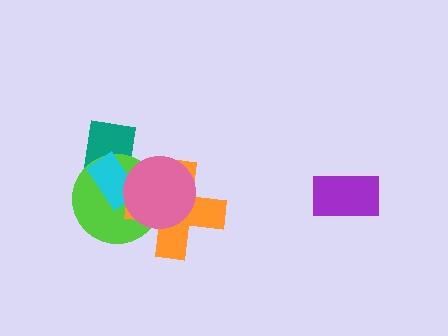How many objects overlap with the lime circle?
4 objects overlap with the lime circle.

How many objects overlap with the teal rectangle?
3 objects overlap with the teal rectangle.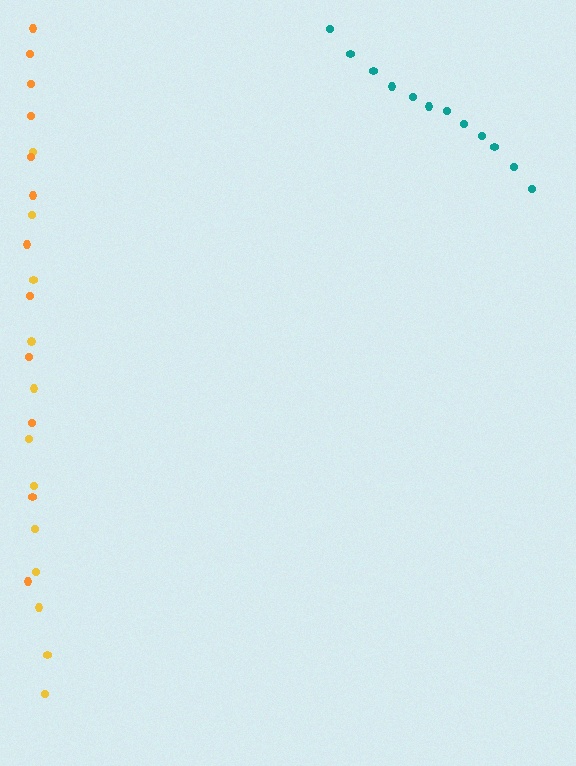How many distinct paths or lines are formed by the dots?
There are 3 distinct paths.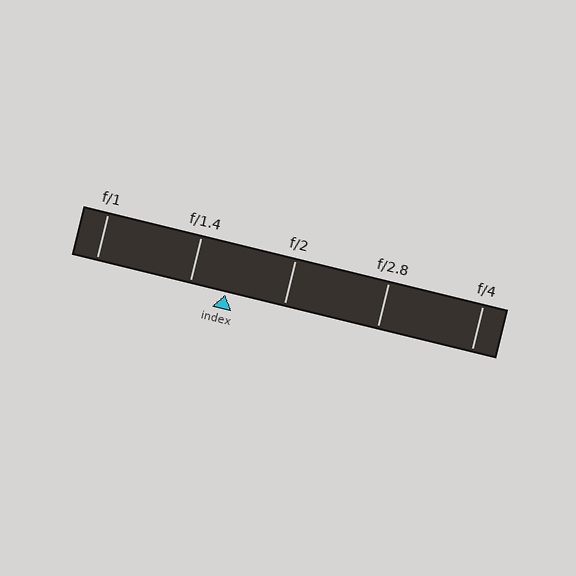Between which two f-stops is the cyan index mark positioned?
The index mark is between f/1.4 and f/2.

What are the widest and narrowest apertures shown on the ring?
The widest aperture shown is f/1 and the narrowest is f/4.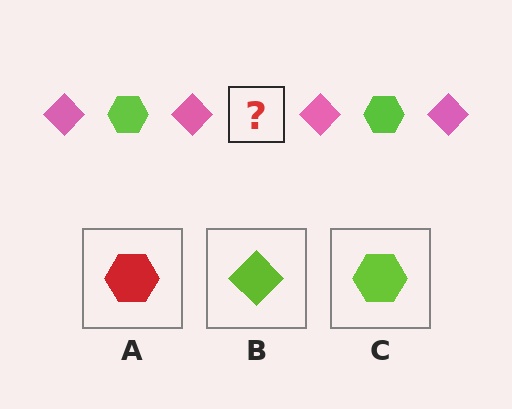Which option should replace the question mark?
Option C.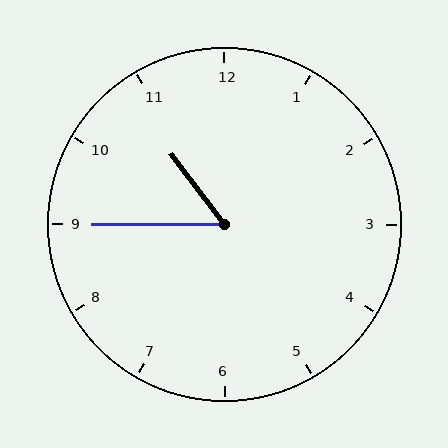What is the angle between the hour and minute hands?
Approximately 52 degrees.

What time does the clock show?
10:45.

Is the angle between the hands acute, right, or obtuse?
It is acute.